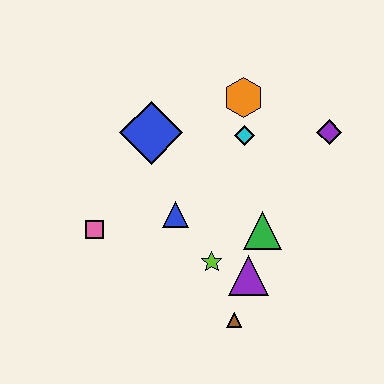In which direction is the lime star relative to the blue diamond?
The lime star is below the blue diamond.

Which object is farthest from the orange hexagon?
The brown triangle is farthest from the orange hexagon.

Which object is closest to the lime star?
The purple triangle is closest to the lime star.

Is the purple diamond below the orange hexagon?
Yes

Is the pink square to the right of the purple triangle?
No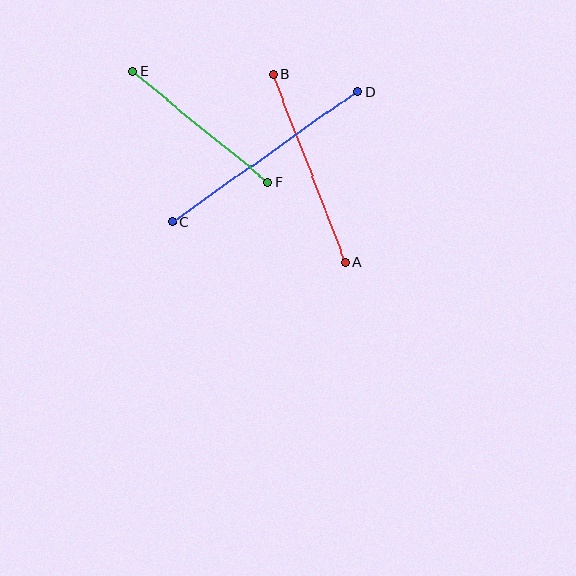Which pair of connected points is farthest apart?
Points C and D are farthest apart.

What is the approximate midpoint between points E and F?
The midpoint is at approximately (200, 127) pixels.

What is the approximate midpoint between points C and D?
The midpoint is at approximately (265, 157) pixels.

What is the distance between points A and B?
The distance is approximately 201 pixels.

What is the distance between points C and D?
The distance is approximately 227 pixels.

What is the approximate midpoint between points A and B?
The midpoint is at approximately (309, 168) pixels.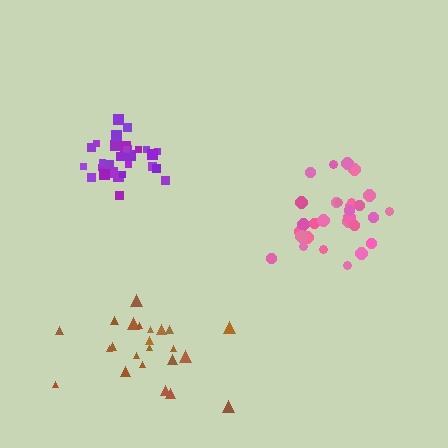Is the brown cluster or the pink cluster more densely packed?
Pink.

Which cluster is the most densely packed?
Purple.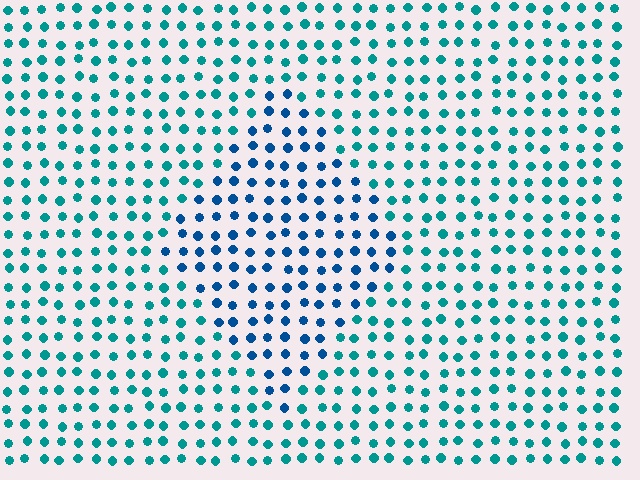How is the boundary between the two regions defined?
The boundary is defined purely by a slight shift in hue (about 32 degrees). Spacing, size, and orientation are identical on both sides.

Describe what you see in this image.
The image is filled with small teal elements in a uniform arrangement. A diamond-shaped region is visible where the elements are tinted to a slightly different hue, forming a subtle color boundary.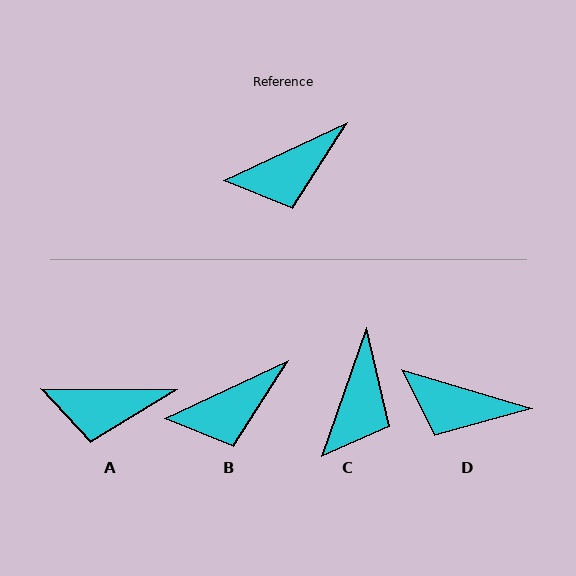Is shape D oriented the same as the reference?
No, it is off by about 41 degrees.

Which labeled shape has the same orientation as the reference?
B.